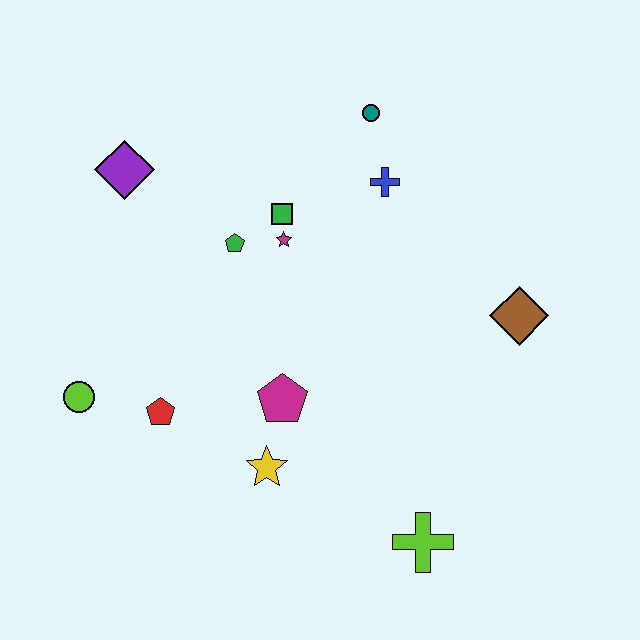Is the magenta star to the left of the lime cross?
Yes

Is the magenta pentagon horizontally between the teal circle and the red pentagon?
Yes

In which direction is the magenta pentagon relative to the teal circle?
The magenta pentagon is below the teal circle.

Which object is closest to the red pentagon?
The lime circle is closest to the red pentagon.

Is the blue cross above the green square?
Yes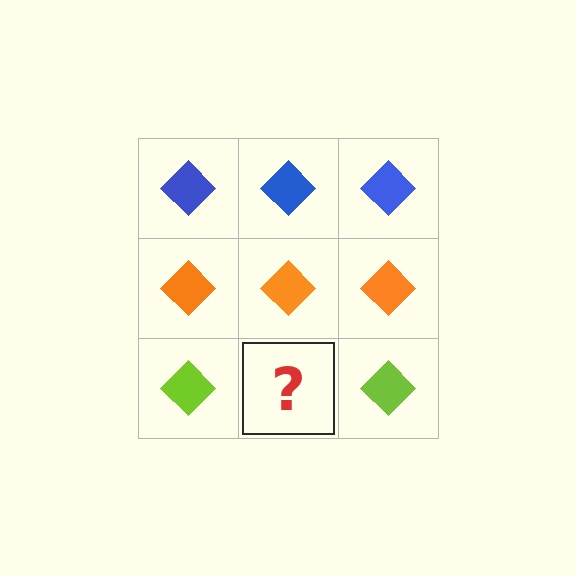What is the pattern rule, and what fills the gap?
The rule is that each row has a consistent color. The gap should be filled with a lime diamond.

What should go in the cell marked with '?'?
The missing cell should contain a lime diamond.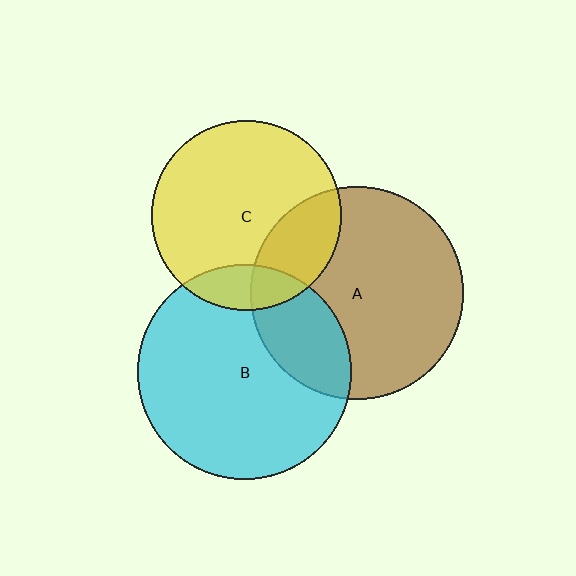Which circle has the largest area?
Circle B (cyan).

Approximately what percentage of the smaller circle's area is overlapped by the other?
Approximately 15%.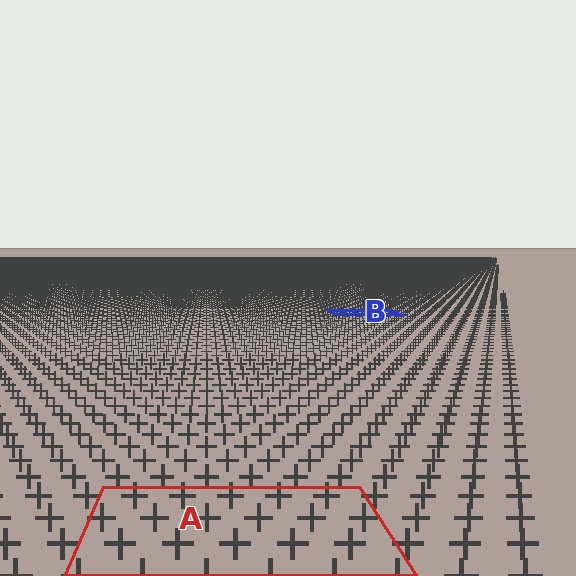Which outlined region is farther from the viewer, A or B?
Region B is farther from the viewer — the texture elements inside it appear smaller and more densely packed.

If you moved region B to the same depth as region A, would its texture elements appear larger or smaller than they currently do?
They would appear larger. At a closer depth, the same texture elements are projected at a bigger on-screen size.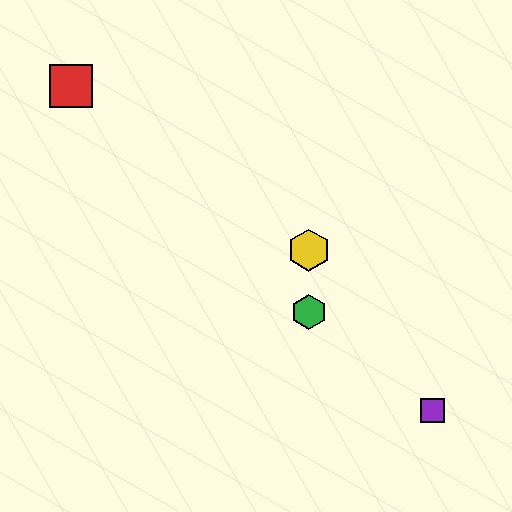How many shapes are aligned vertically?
3 shapes (the blue hexagon, the green hexagon, the yellow hexagon) are aligned vertically.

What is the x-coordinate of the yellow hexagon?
The yellow hexagon is at x≈309.